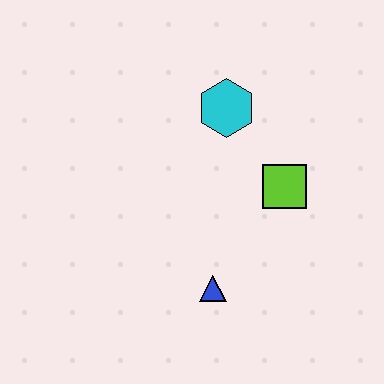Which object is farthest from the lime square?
The blue triangle is farthest from the lime square.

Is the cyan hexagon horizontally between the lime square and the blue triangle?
Yes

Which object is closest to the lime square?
The cyan hexagon is closest to the lime square.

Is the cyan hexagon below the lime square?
No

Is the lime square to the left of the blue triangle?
No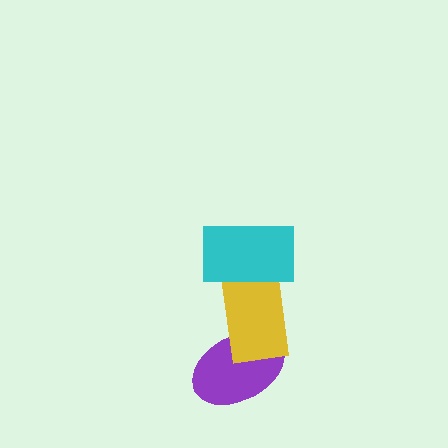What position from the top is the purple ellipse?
The purple ellipse is 3rd from the top.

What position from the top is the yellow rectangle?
The yellow rectangle is 2nd from the top.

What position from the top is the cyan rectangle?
The cyan rectangle is 1st from the top.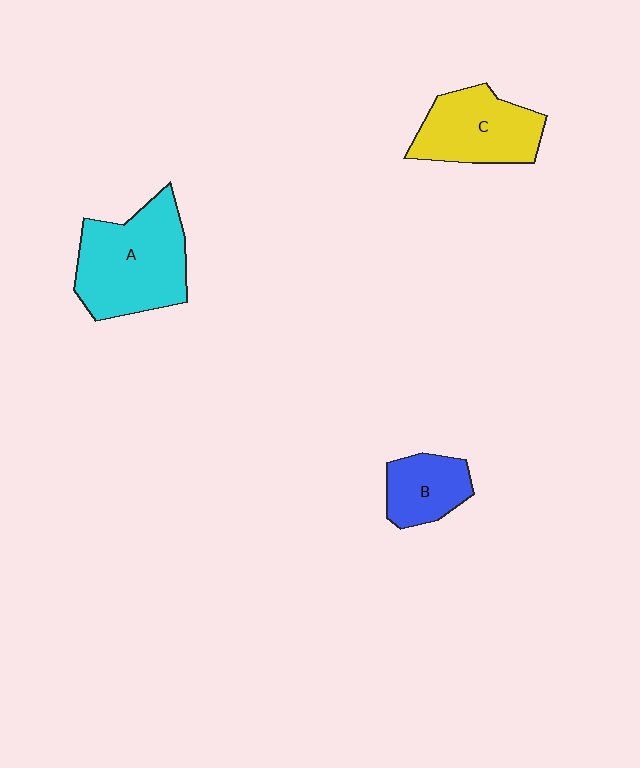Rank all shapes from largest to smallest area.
From largest to smallest: A (cyan), C (yellow), B (blue).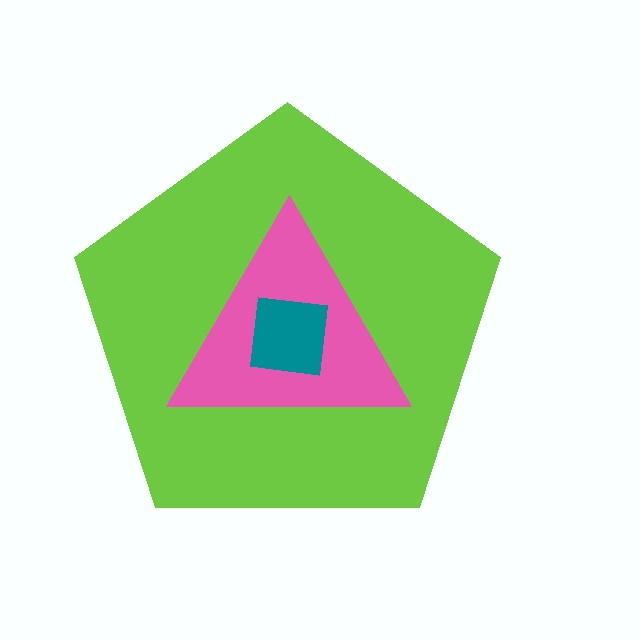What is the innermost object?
The teal square.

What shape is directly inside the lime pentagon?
The pink triangle.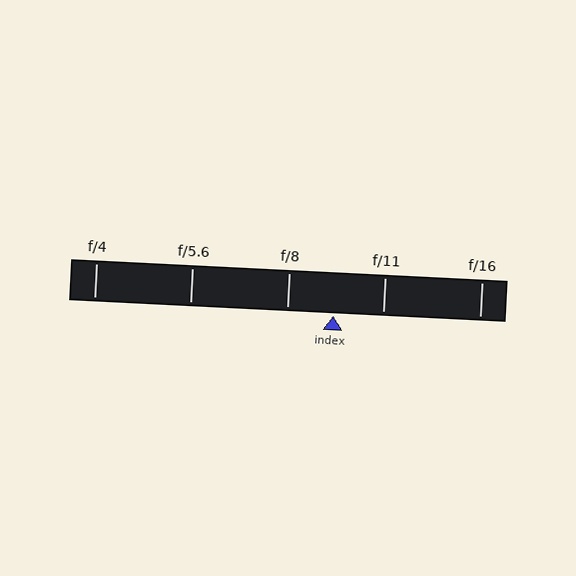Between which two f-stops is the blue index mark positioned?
The index mark is between f/8 and f/11.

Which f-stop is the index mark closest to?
The index mark is closest to f/8.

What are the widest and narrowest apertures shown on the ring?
The widest aperture shown is f/4 and the narrowest is f/16.